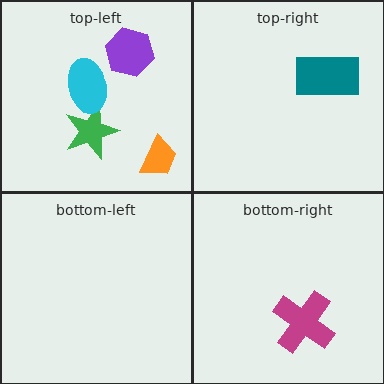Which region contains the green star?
The top-left region.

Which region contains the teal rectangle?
The top-right region.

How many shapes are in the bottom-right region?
1.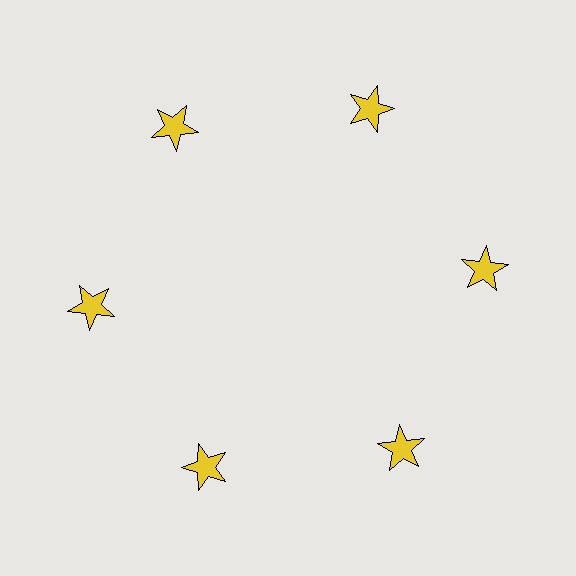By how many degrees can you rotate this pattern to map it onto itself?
The pattern maps onto itself every 60 degrees of rotation.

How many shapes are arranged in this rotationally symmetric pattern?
There are 6 shapes, arranged in 6 groups of 1.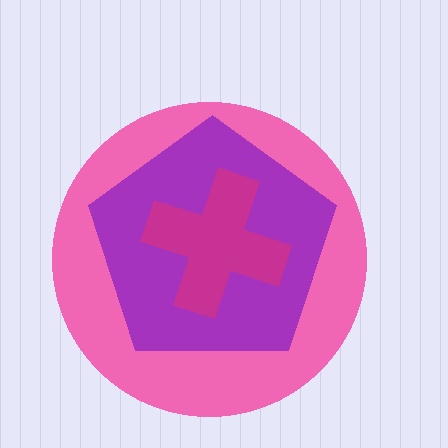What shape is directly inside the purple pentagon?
The magenta cross.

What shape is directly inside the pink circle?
The purple pentagon.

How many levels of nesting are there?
3.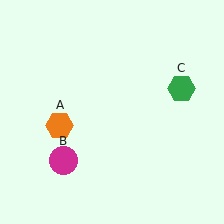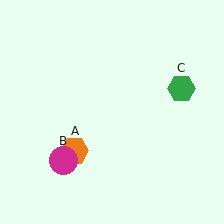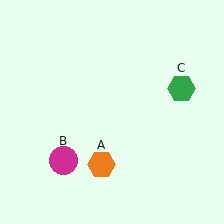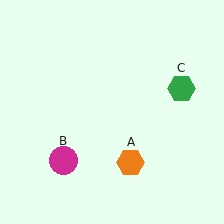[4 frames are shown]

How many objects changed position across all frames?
1 object changed position: orange hexagon (object A).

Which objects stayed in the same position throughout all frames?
Magenta circle (object B) and green hexagon (object C) remained stationary.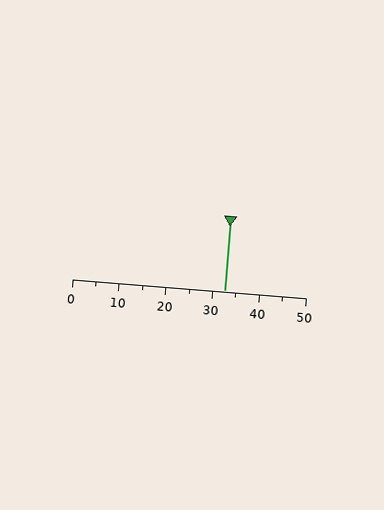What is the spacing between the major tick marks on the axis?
The major ticks are spaced 10 apart.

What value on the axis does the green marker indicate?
The marker indicates approximately 32.5.